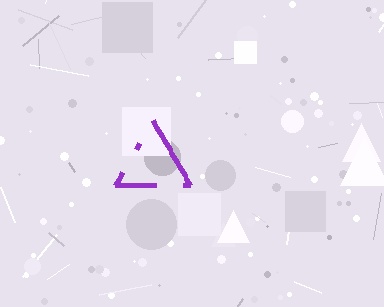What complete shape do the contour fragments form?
The contour fragments form a triangle.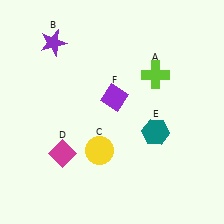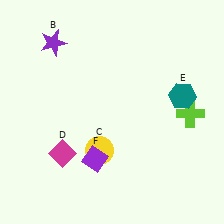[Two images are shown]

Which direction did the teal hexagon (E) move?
The teal hexagon (E) moved up.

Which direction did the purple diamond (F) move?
The purple diamond (F) moved down.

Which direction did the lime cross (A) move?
The lime cross (A) moved down.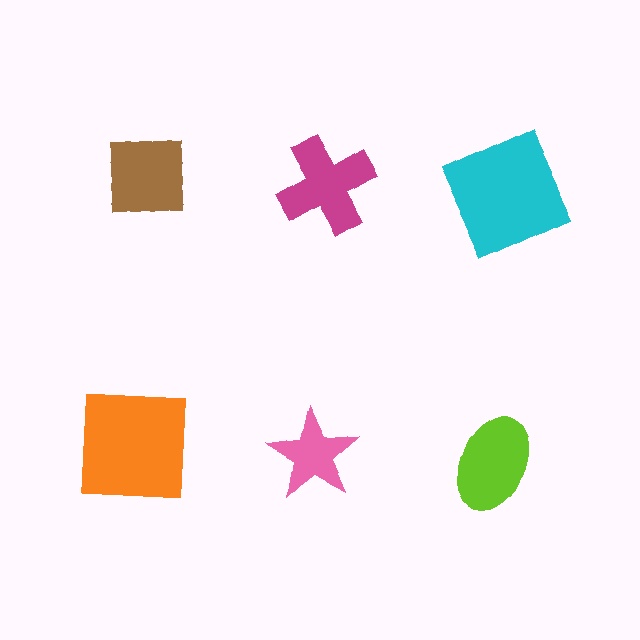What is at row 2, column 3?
A lime ellipse.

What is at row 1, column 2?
A magenta cross.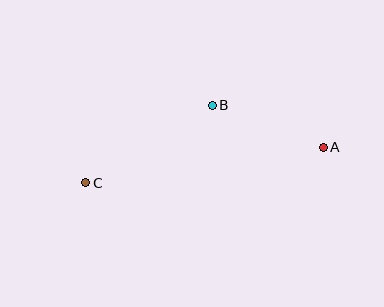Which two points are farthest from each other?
Points A and C are farthest from each other.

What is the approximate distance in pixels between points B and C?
The distance between B and C is approximately 148 pixels.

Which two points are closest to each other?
Points A and B are closest to each other.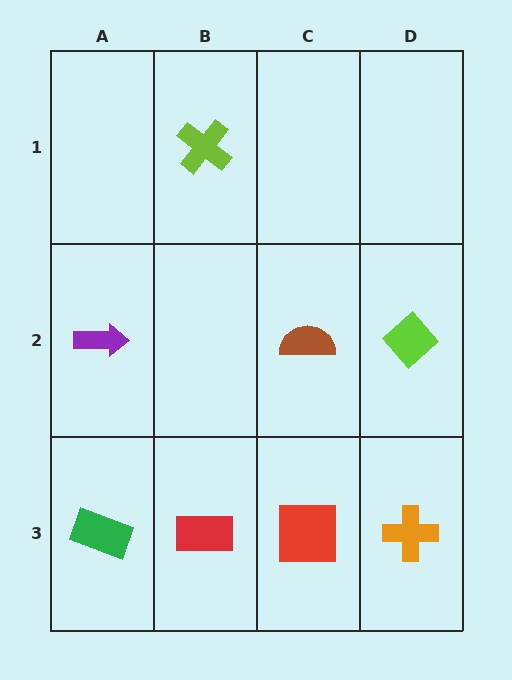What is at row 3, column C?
A red square.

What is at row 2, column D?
A lime diamond.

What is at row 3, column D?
An orange cross.